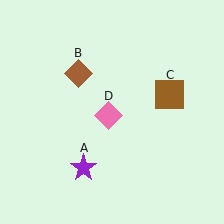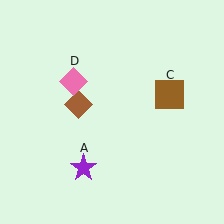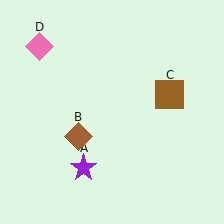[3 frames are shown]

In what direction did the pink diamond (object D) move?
The pink diamond (object D) moved up and to the left.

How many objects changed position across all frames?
2 objects changed position: brown diamond (object B), pink diamond (object D).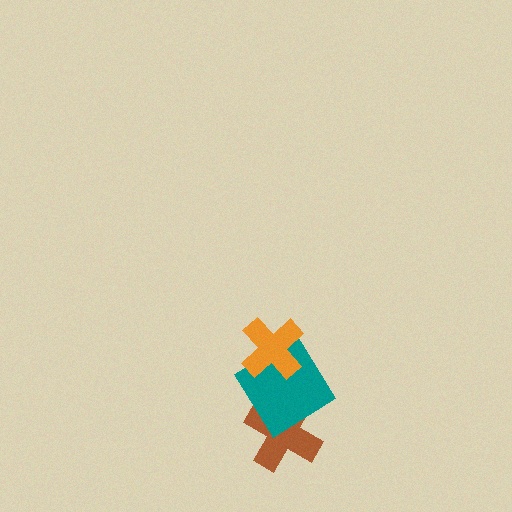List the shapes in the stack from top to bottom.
From top to bottom: the orange cross, the teal diamond, the brown cross.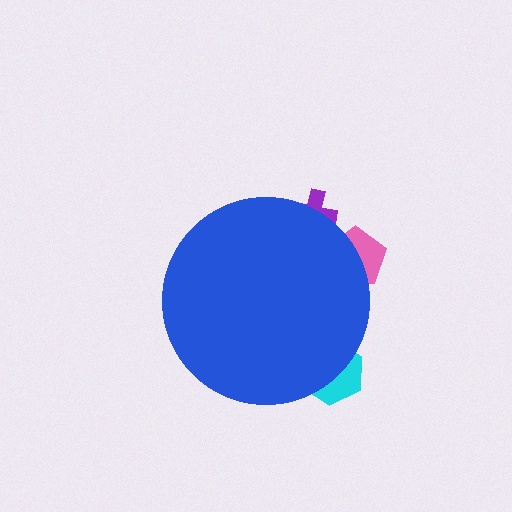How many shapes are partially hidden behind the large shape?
3 shapes are partially hidden.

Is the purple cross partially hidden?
Yes, the purple cross is partially hidden behind the blue circle.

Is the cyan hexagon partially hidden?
Yes, the cyan hexagon is partially hidden behind the blue circle.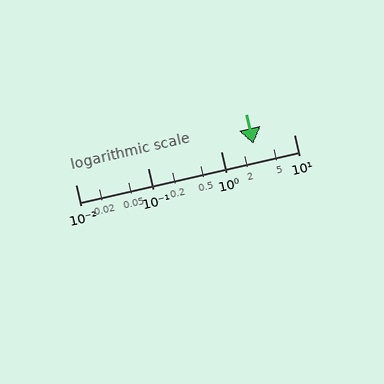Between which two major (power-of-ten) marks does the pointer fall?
The pointer is between 1 and 10.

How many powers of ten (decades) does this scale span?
The scale spans 3 decades, from 0.01 to 10.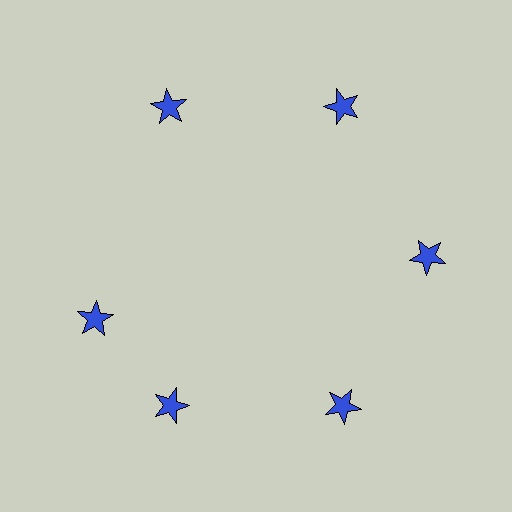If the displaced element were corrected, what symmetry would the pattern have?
It would have 6-fold rotational symmetry — the pattern would map onto itself every 60 degrees.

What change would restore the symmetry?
The symmetry would be restored by rotating it back into even spacing with its neighbors so that all 6 stars sit at equal angles and equal distance from the center.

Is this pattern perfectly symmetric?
No. The 6 blue stars are arranged in a ring, but one element near the 9 o'clock position is rotated out of alignment along the ring, breaking the 6-fold rotational symmetry.